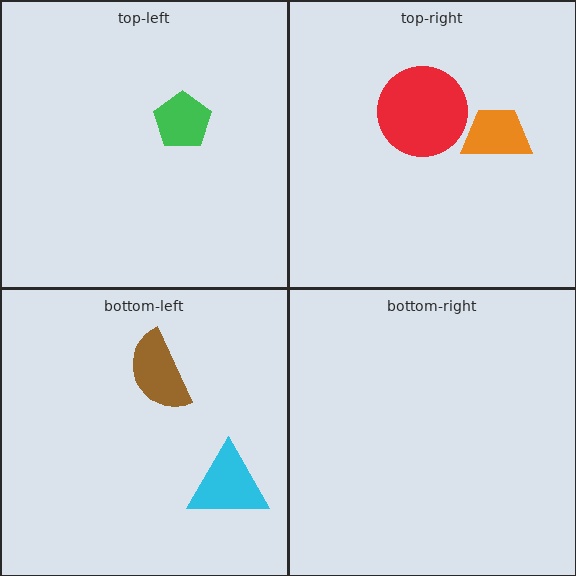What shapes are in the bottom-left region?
The brown semicircle, the cyan triangle.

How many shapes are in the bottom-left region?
2.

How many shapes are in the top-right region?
2.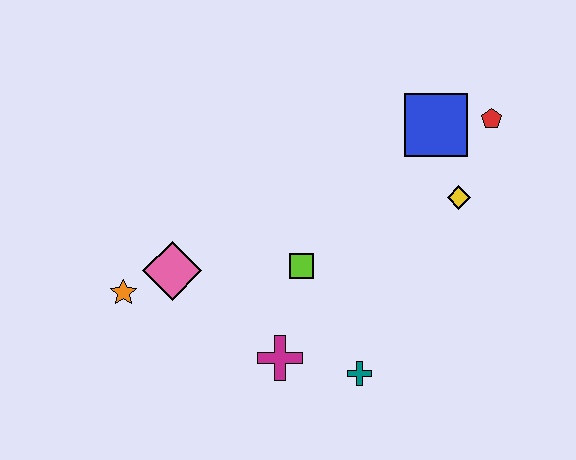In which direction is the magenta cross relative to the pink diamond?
The magenta cross is to the right of the pink diamond.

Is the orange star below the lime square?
Yes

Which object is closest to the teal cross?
The magenta cross is closest to the teal cross.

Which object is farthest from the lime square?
The red pentagon is farthest from the lime square.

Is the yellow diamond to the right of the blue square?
Yes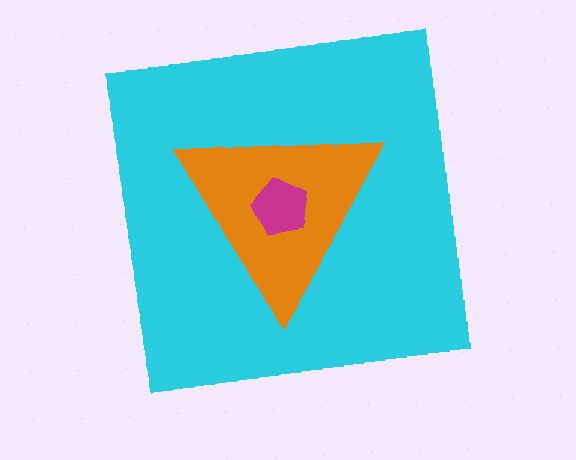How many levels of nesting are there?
3.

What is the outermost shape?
The cyan square.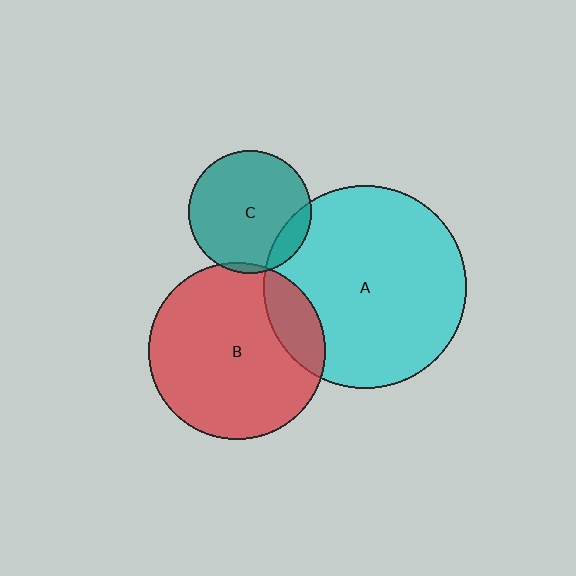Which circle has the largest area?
Circle A (cyan).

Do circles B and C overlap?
Yes.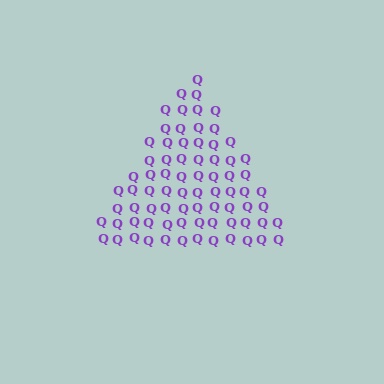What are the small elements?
The small elements are letter Q's.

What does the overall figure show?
The overall figure shows a triangle.